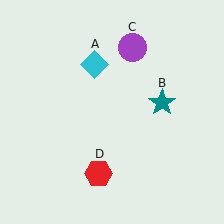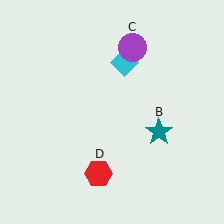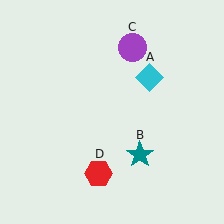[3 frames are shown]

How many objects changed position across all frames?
2 objects changed position: cyan diamond (object A), teal star (object B).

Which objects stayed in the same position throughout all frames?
Purple circle (object C) and red hexagon (object D) remained stationary.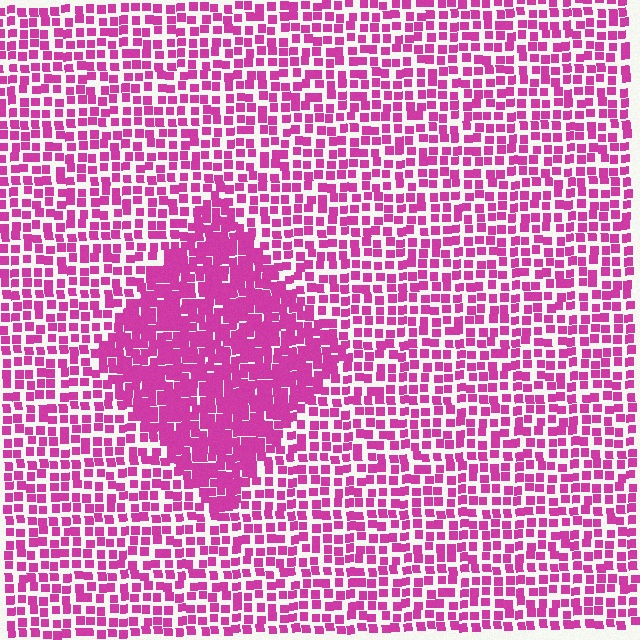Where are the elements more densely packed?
The elements are more densely packed inside the diamond boundary.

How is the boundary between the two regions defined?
The boundary is defined by a change in element density (approximately 1.9x ratio). All elements are the same color, size, and shape.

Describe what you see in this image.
The image contains small magenta elements arranged at two different densities. A diamond-shaped region is visible where the elements are more densely packed than the surrounding area.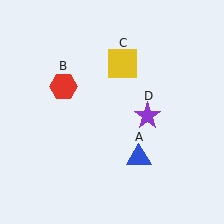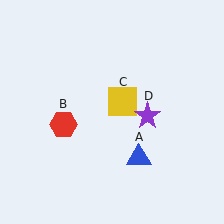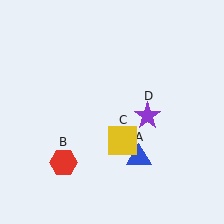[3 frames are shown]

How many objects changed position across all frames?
2 objects changed position: red hexagon (object B), yellow square (object C).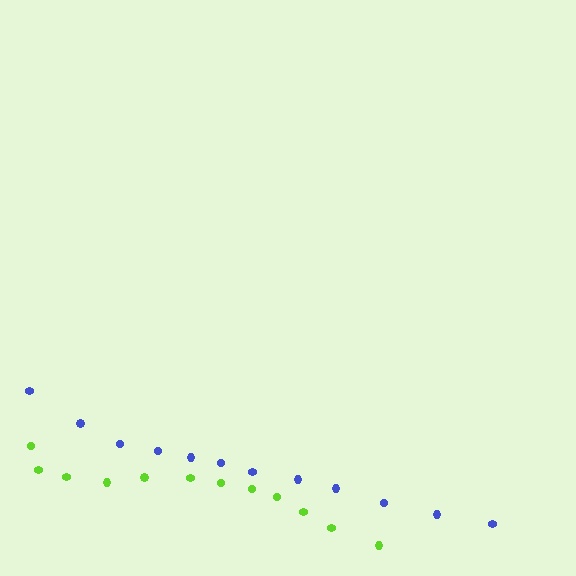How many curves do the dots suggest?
There are 2 distinct paths.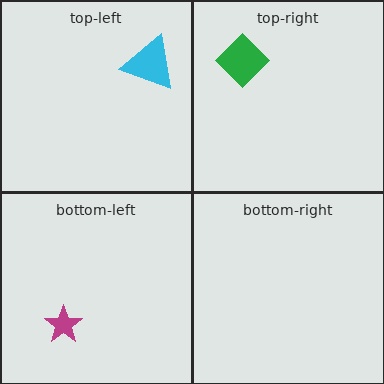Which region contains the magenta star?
The bottom-left region.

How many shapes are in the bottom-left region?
1.